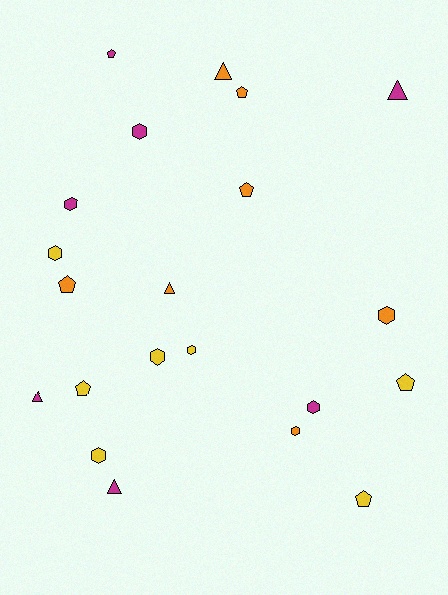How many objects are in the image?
There are 21 objects.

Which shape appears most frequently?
Hexagon, with 9 objects.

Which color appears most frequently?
Magenta, with 7 objects.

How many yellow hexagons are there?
There are 4 yellow hexagons.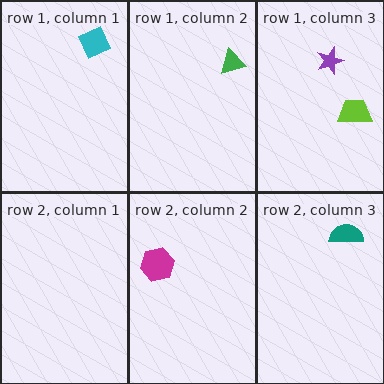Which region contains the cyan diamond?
The row 1, column 1 region.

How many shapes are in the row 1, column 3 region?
2.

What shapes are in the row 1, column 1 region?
The cyan diamond.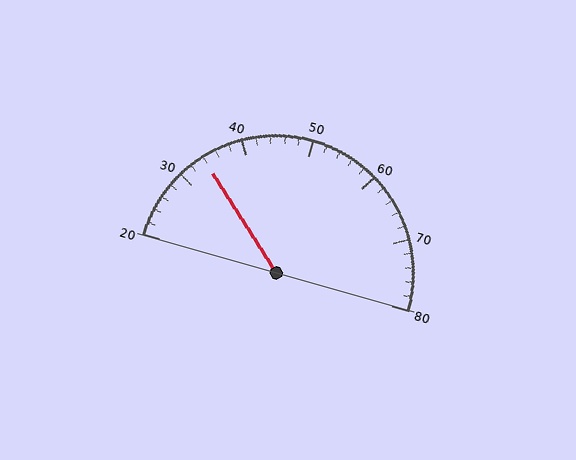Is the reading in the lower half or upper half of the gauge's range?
The reading is in the lower half of the range (20 to 80).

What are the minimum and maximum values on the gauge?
The gauge ranges from 20 to 80.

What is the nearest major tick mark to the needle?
The nearest major tick mark is 30.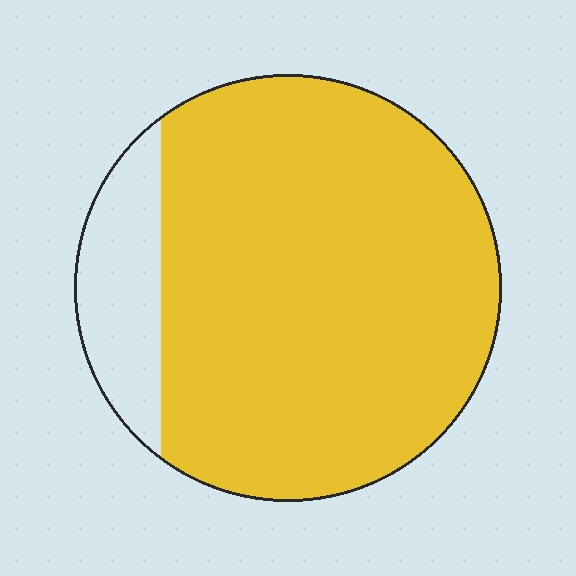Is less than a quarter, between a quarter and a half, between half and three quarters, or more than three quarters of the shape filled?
More than three quarters.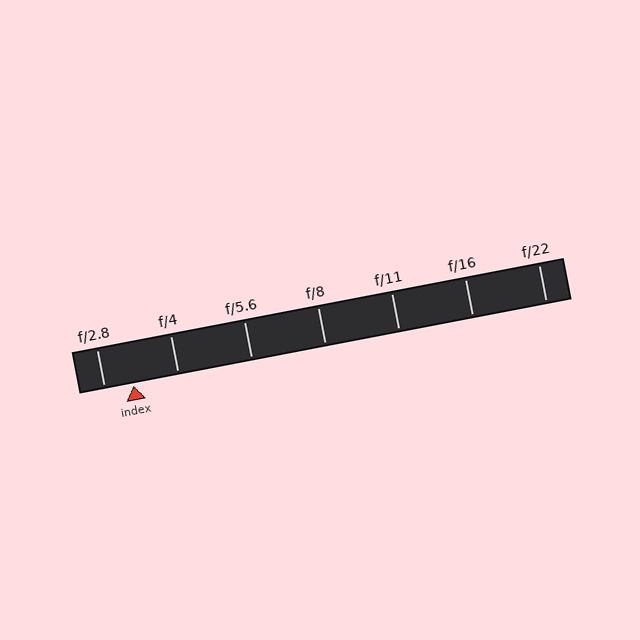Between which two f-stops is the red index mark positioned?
The index mark is between f/2.8 and f/4.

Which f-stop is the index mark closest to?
The index mark is closest to f/2.8.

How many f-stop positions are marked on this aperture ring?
There are 7 f-stop positions marked.